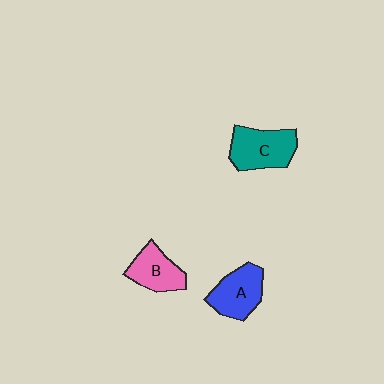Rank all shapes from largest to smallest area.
From largest to smallest: C (teal), A (blue), B (pink).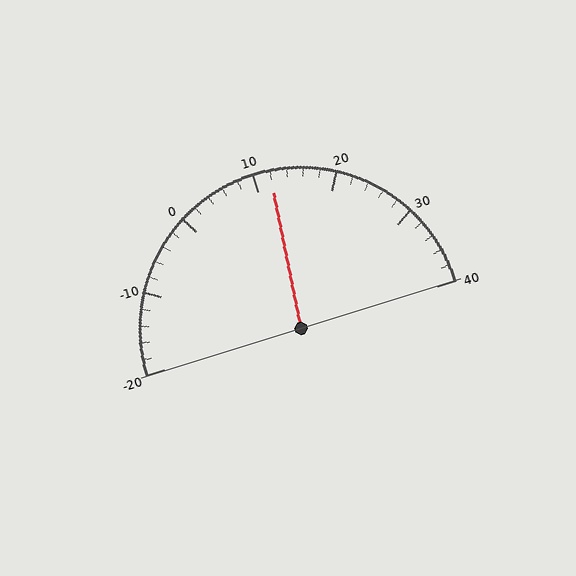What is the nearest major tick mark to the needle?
The nearest major tick mark is 10.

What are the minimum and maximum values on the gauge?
The gauge ranges from -20 to 40.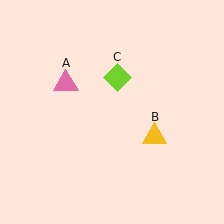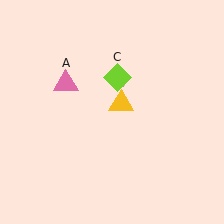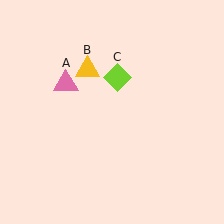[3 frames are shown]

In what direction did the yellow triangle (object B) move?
The yellow triangle (object B) moved up and to the left.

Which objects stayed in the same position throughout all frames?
Pink triangle (object A) and lime diamond (object C) remained stationary.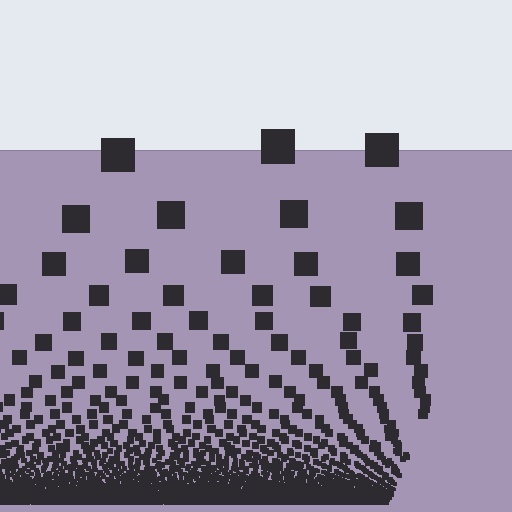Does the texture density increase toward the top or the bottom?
Density increases toward the bottom.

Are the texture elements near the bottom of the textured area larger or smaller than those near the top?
Smaller. The gradient is inverted — elements near the bottom are smaller and denser.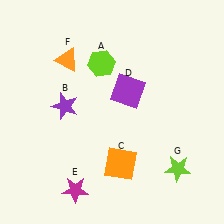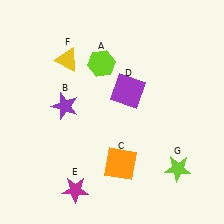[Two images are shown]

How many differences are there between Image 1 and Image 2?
There is 1 difference between the two images.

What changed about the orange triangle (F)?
In Image 1, F is orange. In Image 2, it changed to yellow.